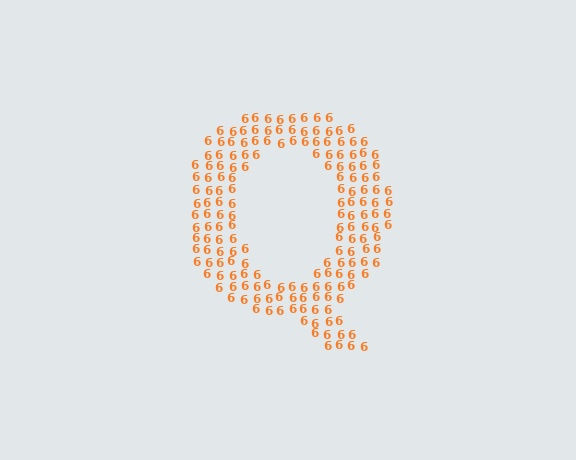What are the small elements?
The small elements are digit 6's.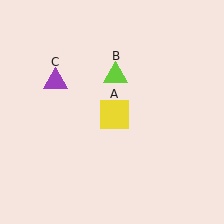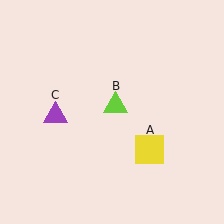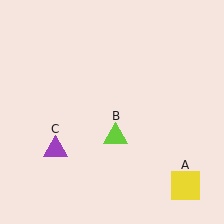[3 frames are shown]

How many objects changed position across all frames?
3 objects changed position: yellow square (object A), lime triangle (object B), purple triangle (object C).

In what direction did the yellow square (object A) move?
The yellow square (object A) moved down and to the right.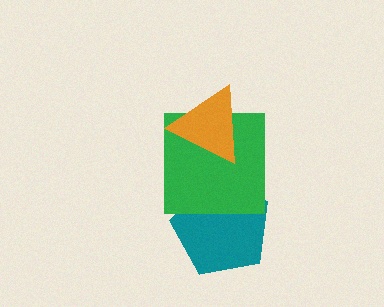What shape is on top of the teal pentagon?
The green square is on top of the teal pentagon.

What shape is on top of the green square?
The orange triangle is on top of the green square.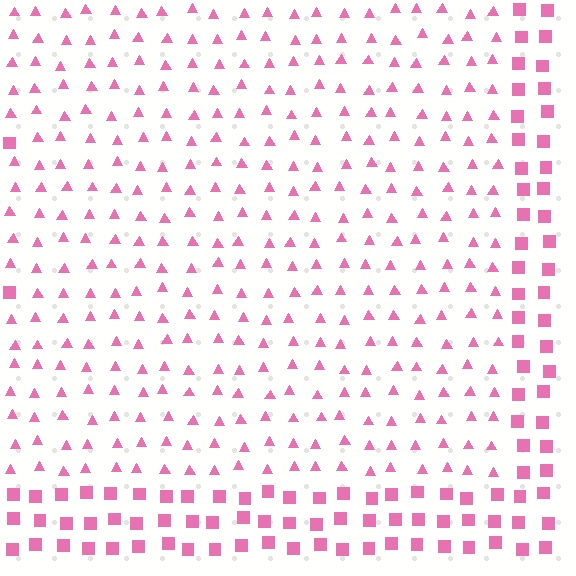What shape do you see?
I see a rectangle.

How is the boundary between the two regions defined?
The boundary is defined by a change in element shape: triangles inside vs. squares outside. All elements share the same color and spacing.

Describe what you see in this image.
The image is filled with small pink elements arranged in a uniform grid. A rectangle-shaped region contains triangles, while the surrounding area contains squares. The boundary is defined purely by the change in element shape.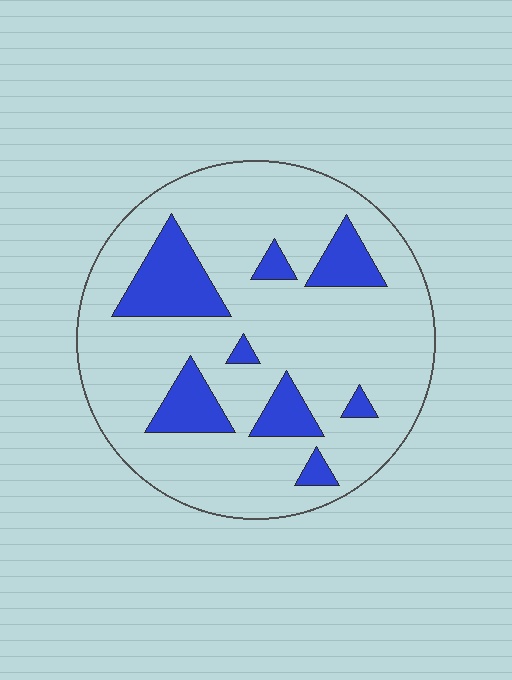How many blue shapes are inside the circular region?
8.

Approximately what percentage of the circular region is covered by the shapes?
Approximately 20%.